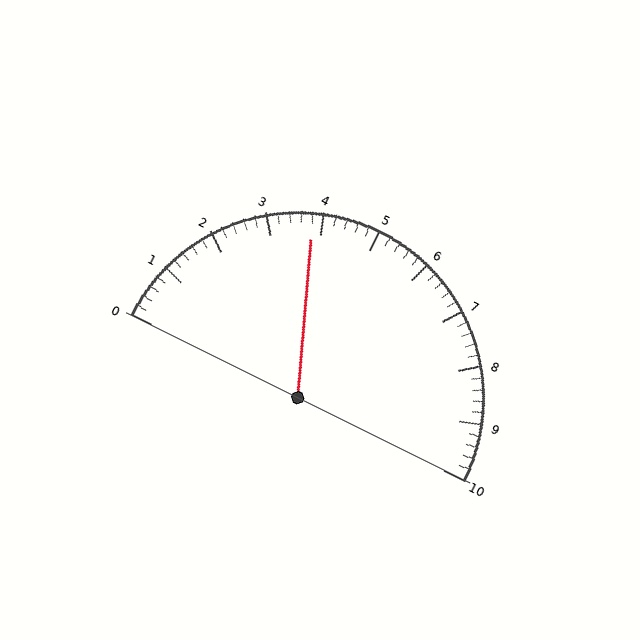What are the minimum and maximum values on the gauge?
The gauge ranges from 0 to 10.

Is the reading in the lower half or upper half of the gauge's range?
The reading is in the lower half of the range (0 to 10).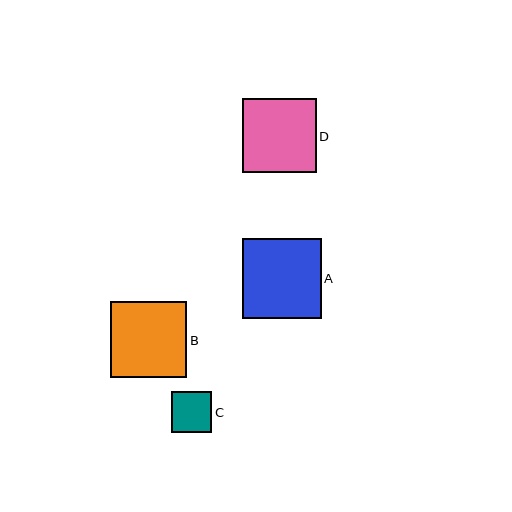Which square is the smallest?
Square C is the smallest with a size of approximately 41 pixels.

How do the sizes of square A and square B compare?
Square A and square B are approximately the same size.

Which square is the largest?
Square A is the largest with a size of approximately 79 pixels.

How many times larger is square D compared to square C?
Square D is approximately 1.8 times the size of square C.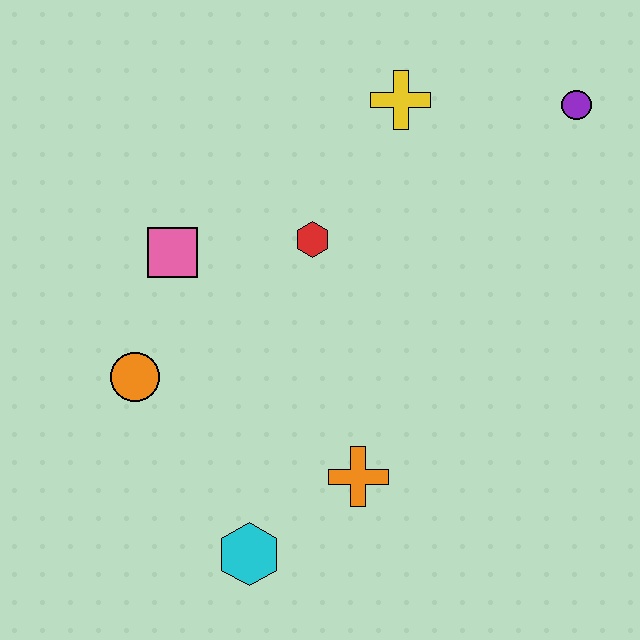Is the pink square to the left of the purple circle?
Yes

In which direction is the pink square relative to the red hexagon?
The pink square is to the left of the red hexagon.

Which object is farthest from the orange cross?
The purple circle is farthest from the orange cross.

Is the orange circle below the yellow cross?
Yes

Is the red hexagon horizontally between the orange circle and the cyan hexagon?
No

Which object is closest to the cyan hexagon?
The orange cross is closest to the cyan hexagon.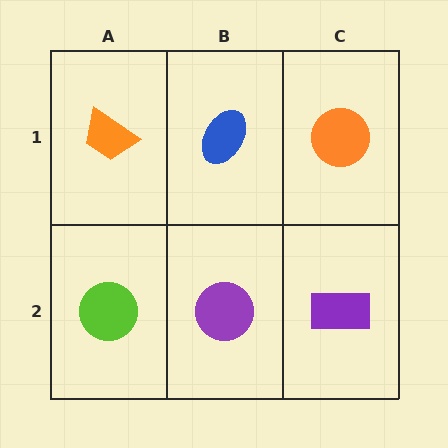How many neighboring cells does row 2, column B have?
3.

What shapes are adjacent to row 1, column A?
A lime circle (row 2, column A), a blue ellipse (row 1, column B).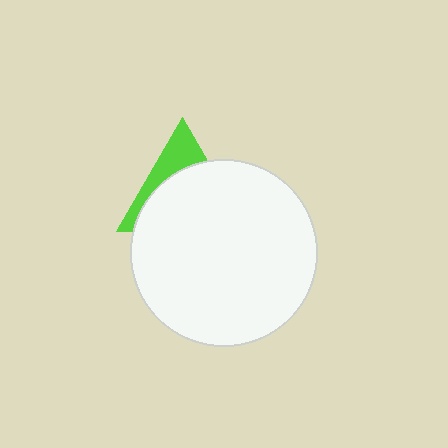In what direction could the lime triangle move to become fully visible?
The lime triangle could move up. That would shift it out from behind the white circle entirely.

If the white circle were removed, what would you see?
You would see the complete lime triangle.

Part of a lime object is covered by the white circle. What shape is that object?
It is a triangle.